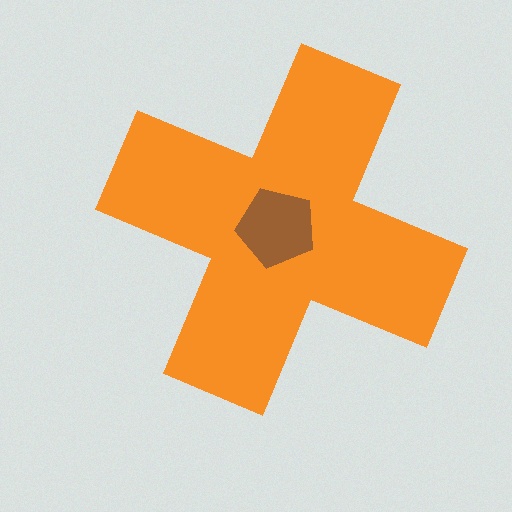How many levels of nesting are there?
2.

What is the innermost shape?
The brown pentagon.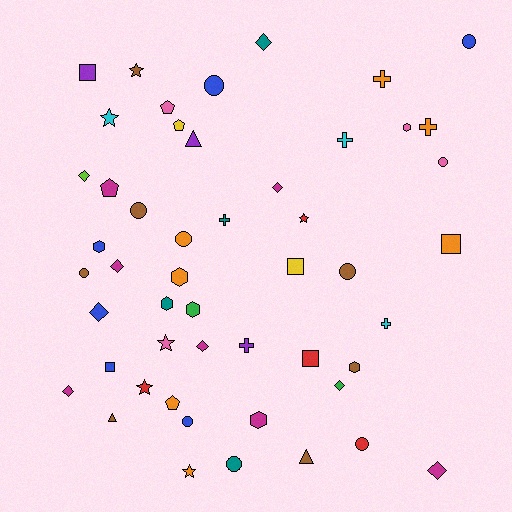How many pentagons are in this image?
There are 4 pentagons.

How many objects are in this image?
There are 50 objects.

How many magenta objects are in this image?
There are 7 magenta objects.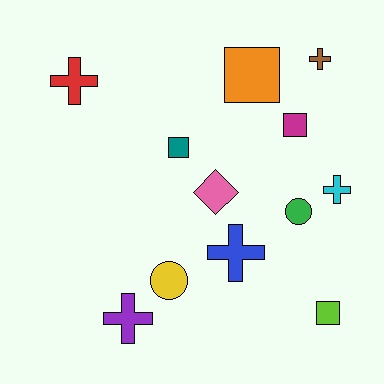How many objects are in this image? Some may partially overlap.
There are 12 objects.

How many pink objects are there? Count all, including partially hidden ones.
There is 1 pink object.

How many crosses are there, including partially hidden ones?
There are 5 crosses.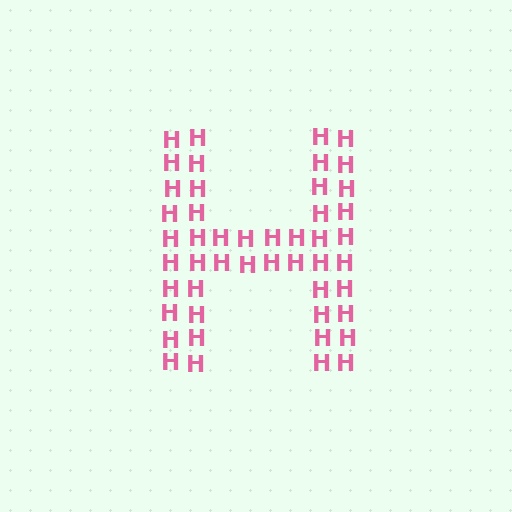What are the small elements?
The small elements are letter H's.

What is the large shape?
The large shape is the letter H.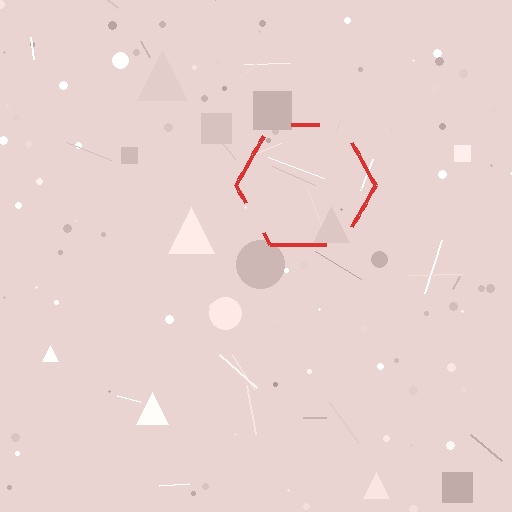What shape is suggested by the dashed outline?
The dashed outline suggests a hexagon.